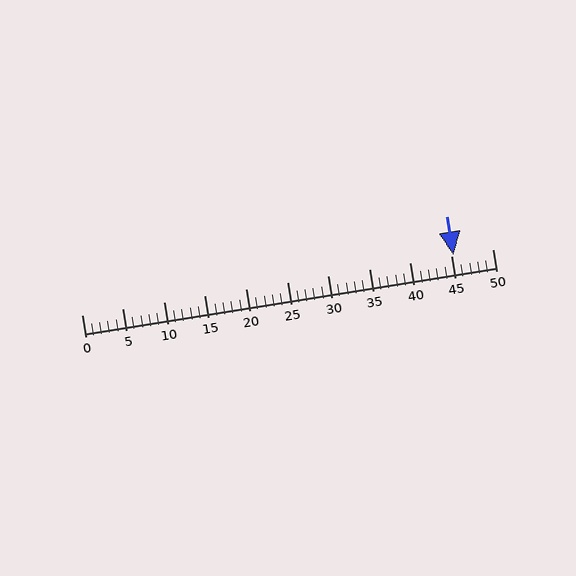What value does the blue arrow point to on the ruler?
The blue arrow points to approximately 45.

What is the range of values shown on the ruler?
The ruler shows values from 0 to 50.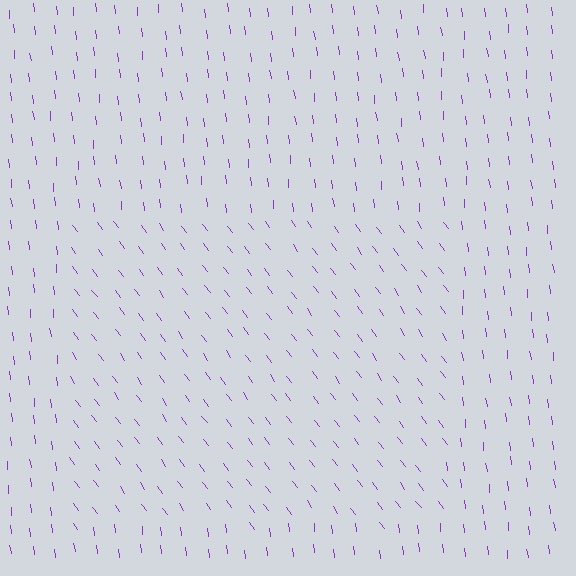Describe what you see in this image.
The image is filled with small purple line segments. A rectangle region in the image has lines oriented differently from the surrounding lines, creating a visible texture boundary.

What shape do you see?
I see a rectangle.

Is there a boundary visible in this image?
Yes, there is a texture boundary formed by a change in line orientation.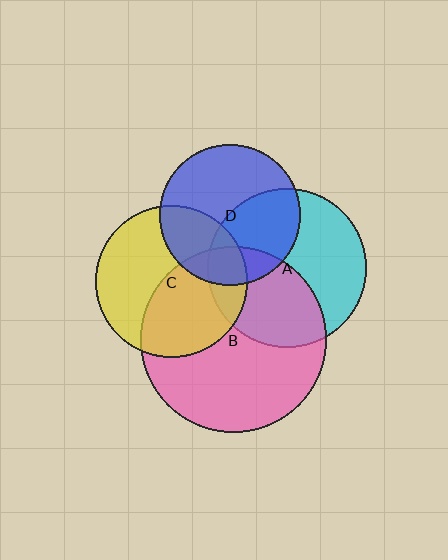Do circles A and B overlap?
Yes.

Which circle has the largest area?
Circle B (pink).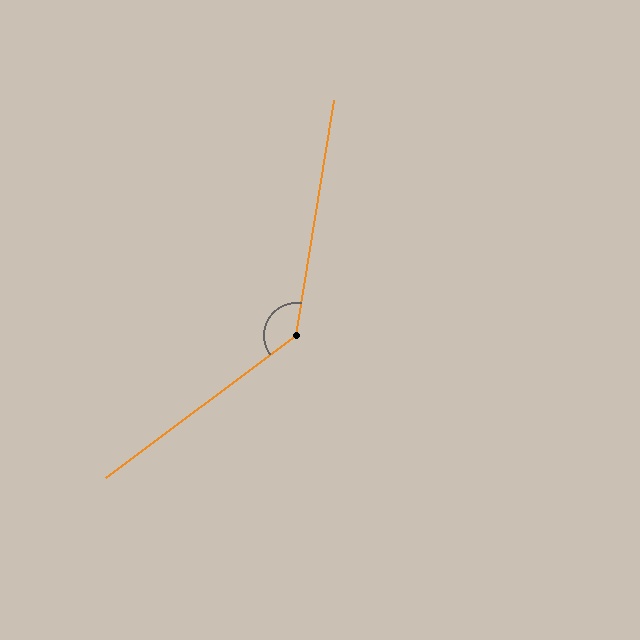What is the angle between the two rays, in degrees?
Approximately 136 degrees.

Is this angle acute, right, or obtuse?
It is obtuse.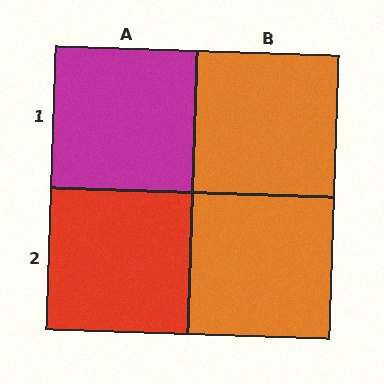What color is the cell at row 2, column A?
Red.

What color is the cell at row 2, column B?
Orange.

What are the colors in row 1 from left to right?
Magenta, orange.